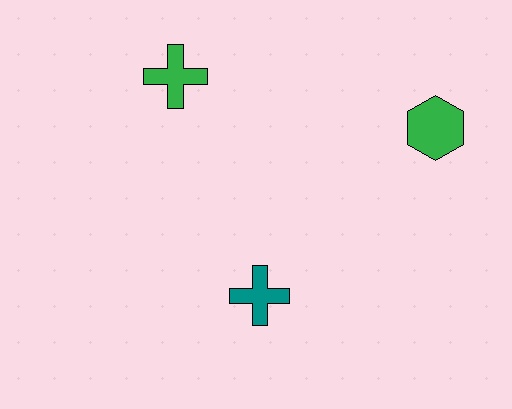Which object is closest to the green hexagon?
The teal cross is closest to the green hexagon.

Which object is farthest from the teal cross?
The green hexagon is farthest from the teal cross.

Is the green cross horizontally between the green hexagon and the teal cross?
No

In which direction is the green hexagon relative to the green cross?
The green hexagon is to the right of the green cross.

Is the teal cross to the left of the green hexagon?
Yes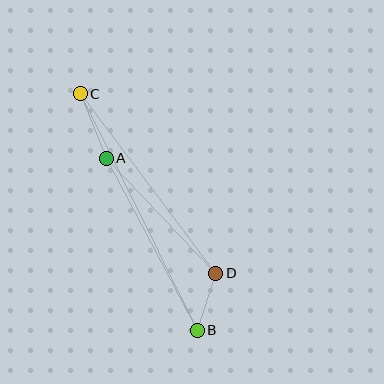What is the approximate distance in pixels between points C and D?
The distance between C and D is approximately 225 pixels.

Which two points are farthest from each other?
Points B and C are farthest from each other.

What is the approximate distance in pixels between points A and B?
The distance between A and B is approximately 195 pixels.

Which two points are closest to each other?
Points B and D are closest to each other.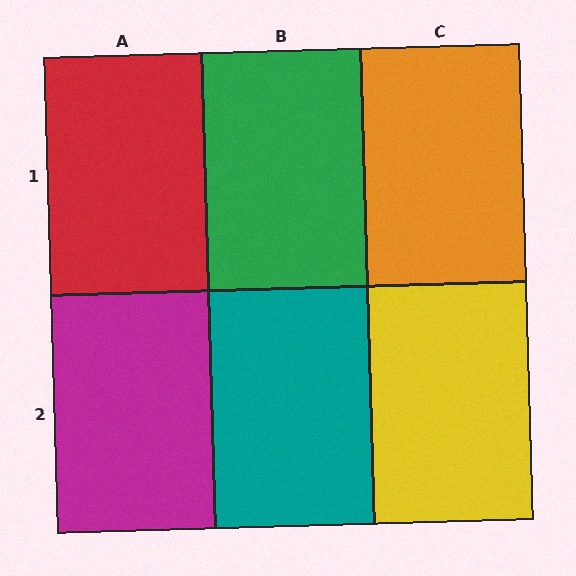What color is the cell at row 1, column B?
Green.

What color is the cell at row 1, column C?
Orange.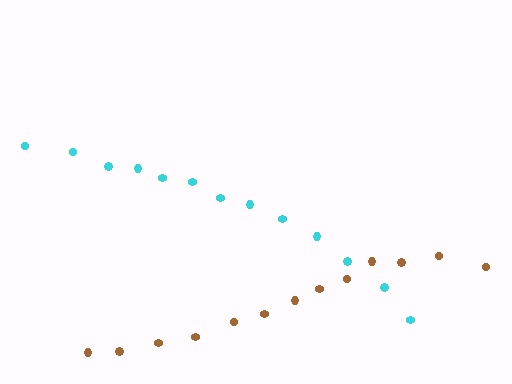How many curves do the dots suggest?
There are 2 distinct paths.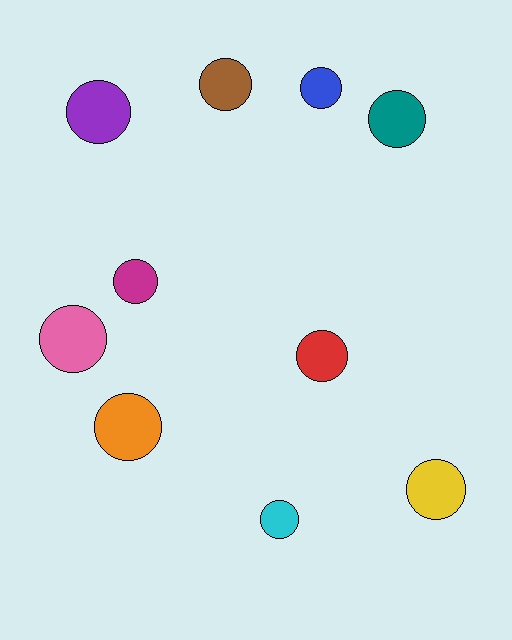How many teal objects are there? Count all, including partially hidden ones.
There is 1 teal object.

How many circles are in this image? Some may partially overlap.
There are 10 circles.